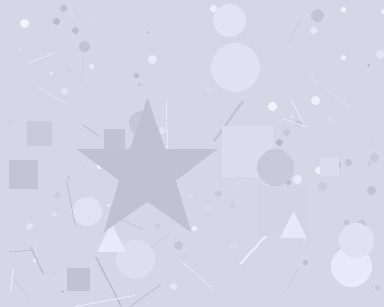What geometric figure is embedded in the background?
A star is embedded in the background.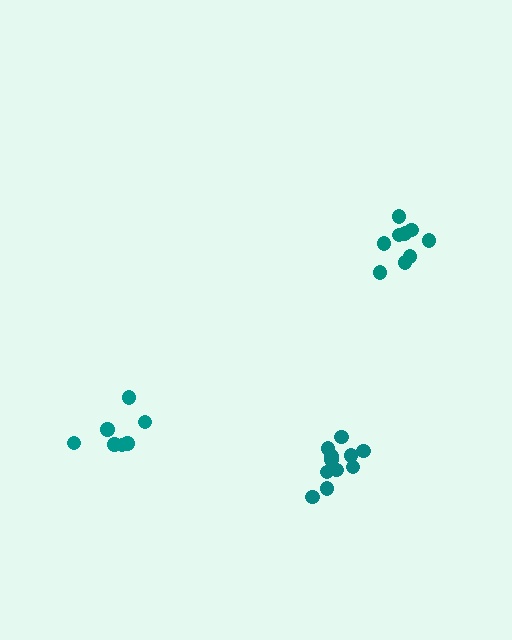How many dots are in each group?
Group 1: 9 dots, Group 2: 12 dots, Group 3: 7 dots (28 total).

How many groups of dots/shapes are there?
There are 3 groups.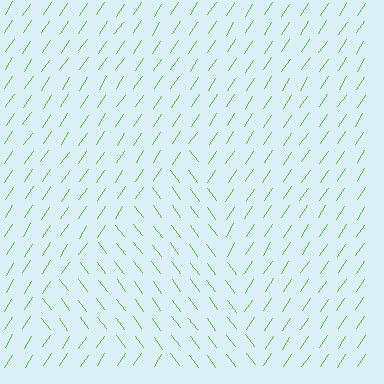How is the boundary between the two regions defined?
The boundary is defined purely by a change in line orientation (approximately 70 degrees difference). All lines are the same color and thickness.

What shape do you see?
I see a triangle.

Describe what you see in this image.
The image is filled with small lime line segments. A triangle region in the image has lines oriented differently from the surrounding lines, creating a visible texture boundary.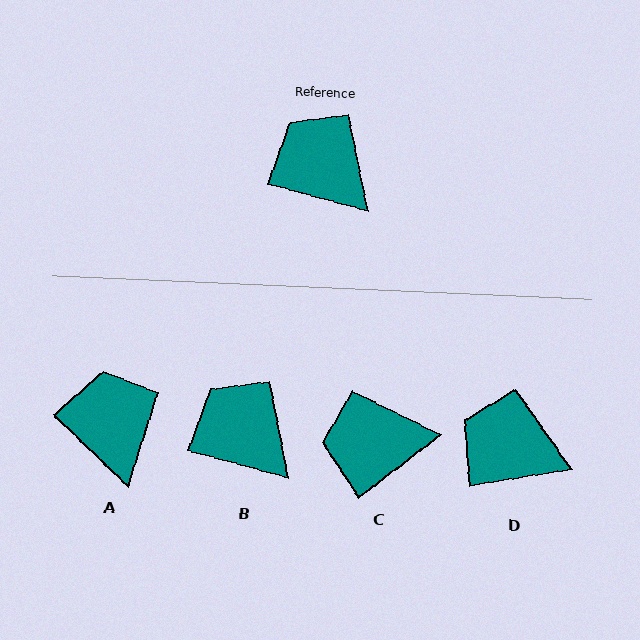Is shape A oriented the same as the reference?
No, it is off by about 29 degrees.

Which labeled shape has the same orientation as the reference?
B.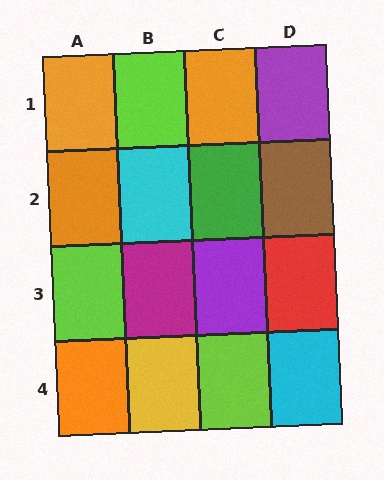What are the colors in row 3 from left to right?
Lime, magenta, purple, red.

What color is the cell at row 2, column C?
Green.